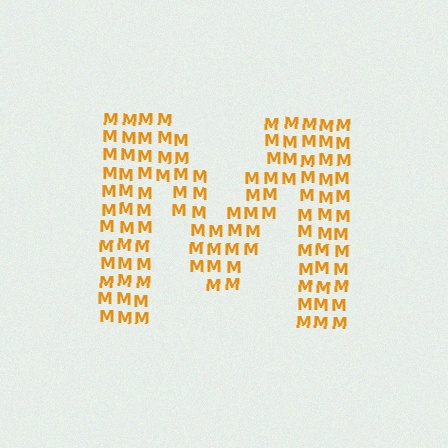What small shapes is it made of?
It is made of small letter M's.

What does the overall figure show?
The overall figure shows the letter M.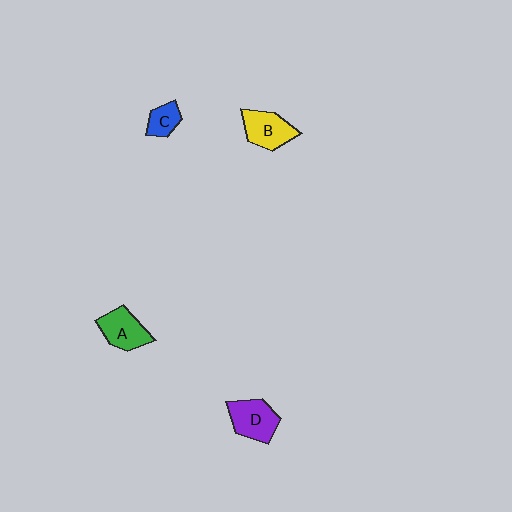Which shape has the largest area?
Shape D (purple).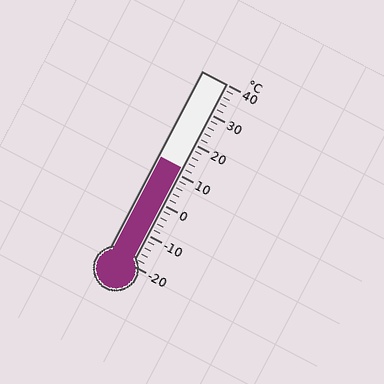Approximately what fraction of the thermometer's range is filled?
The thermometer is filled to approximately 55% of its range.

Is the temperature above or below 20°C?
The temperature is below 20°C.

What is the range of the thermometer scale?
The thermometer scale ranges from -20°C to 40°C.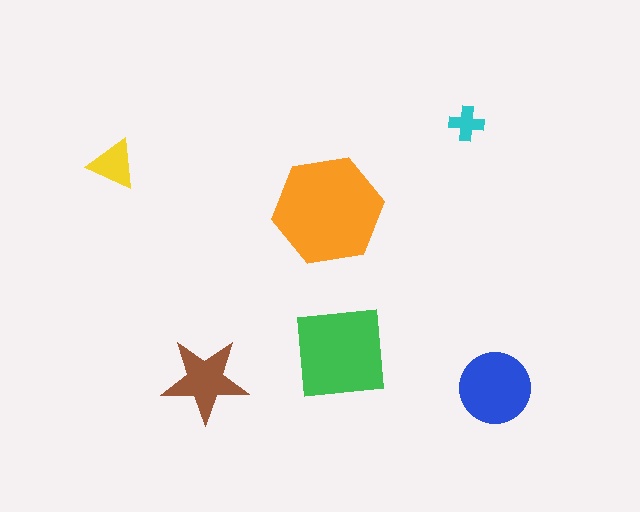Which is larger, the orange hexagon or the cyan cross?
The orange hexagon.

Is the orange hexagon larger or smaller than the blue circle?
Larger.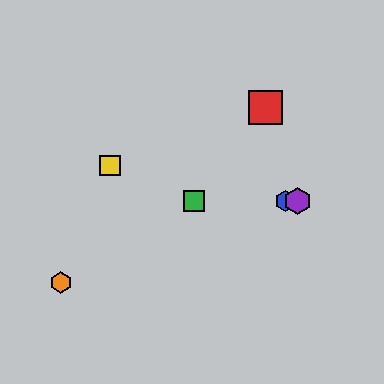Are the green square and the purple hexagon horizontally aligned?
Yes, both are at y≈201.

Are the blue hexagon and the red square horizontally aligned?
No, the blue hexagon is at y≈201 and the red square is at y≈107.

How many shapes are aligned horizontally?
3 shapes (the blue hexagon, the green square, the purple hexagon) are aligned horizontally.